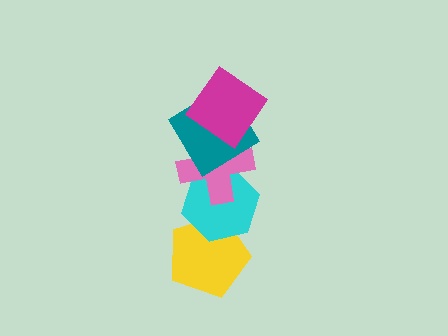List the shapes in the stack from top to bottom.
From top to bottom: the magenta diamond, the teal diamond, the pink cross, the cyan hexagon, the yellow pentagon.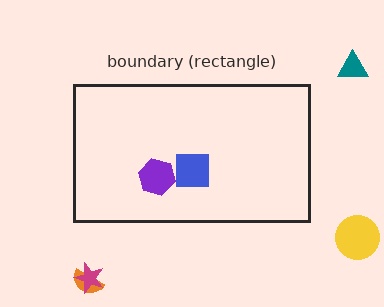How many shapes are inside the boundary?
2 inside, 4 outside.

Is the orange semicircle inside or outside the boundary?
Outside.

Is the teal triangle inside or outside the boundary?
Outside.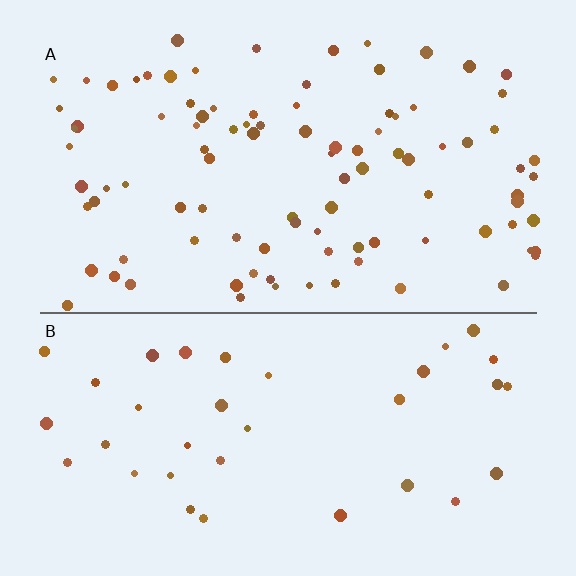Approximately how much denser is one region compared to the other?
Approximately 2.7× — region A over region B.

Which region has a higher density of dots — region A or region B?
A (the top).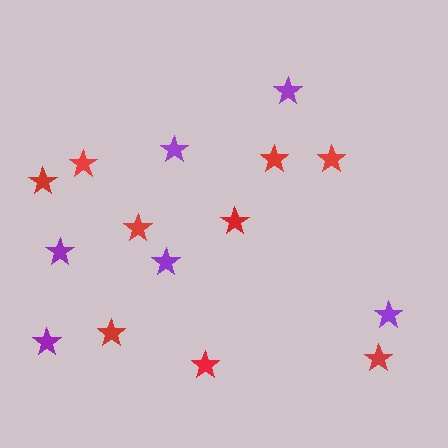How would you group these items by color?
There are 2 groups: one group of purple stars (6) and one group of red stars (9).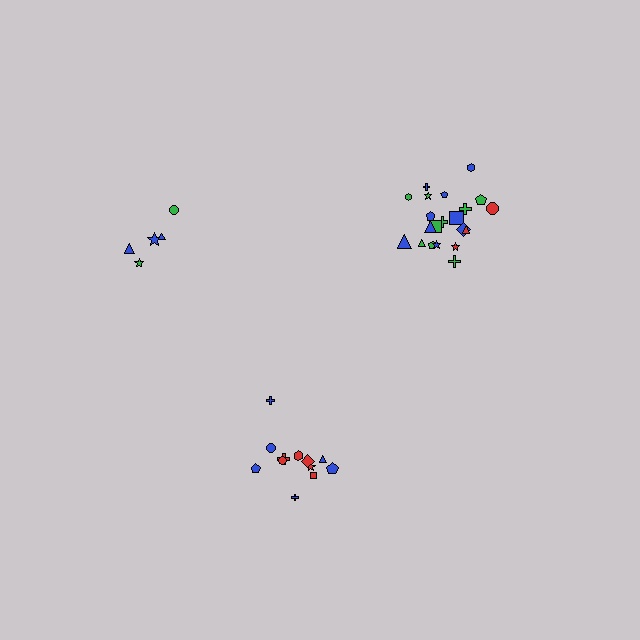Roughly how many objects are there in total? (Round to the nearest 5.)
Roughly 40 objects in total.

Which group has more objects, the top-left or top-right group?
The top-right group.